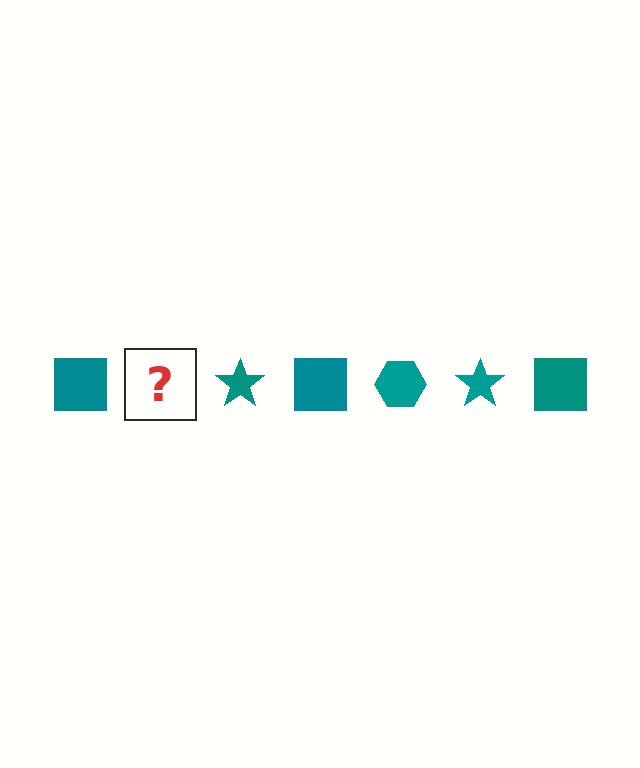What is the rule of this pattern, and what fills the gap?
The rule is that the pattern cycles through square, hexagon, star shapes in teal. The gap should be filled with a teal hexagon.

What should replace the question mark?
The question mark should be replaced with a teal hexagon.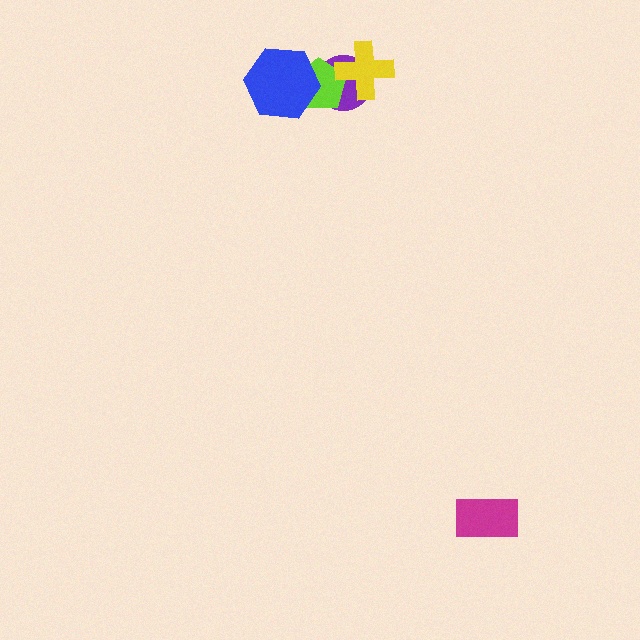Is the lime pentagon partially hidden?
Yes, it is partially covered by another shape.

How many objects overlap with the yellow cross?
2 objects overlap with the yellow cross.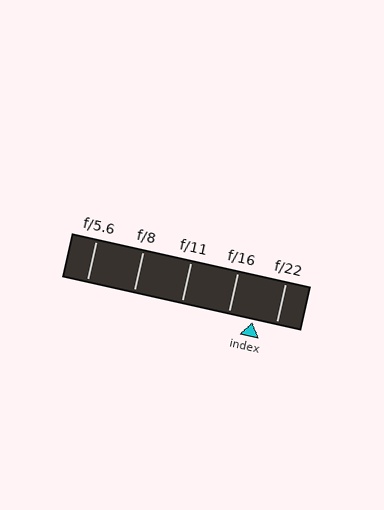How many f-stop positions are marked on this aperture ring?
There are 5 f-stop positions marked.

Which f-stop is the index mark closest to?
The index mark is closest to f/22.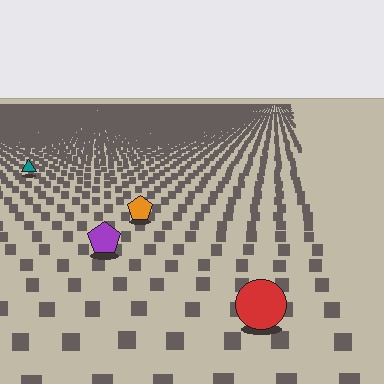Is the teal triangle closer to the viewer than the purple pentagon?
No. The purple pentagon is closer — you can tell from the texture gradient: the ground texture is coarser near it.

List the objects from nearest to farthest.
From nearest to farthest: the red circle, the purple pentagon, the orange pentagon, the teal triangle.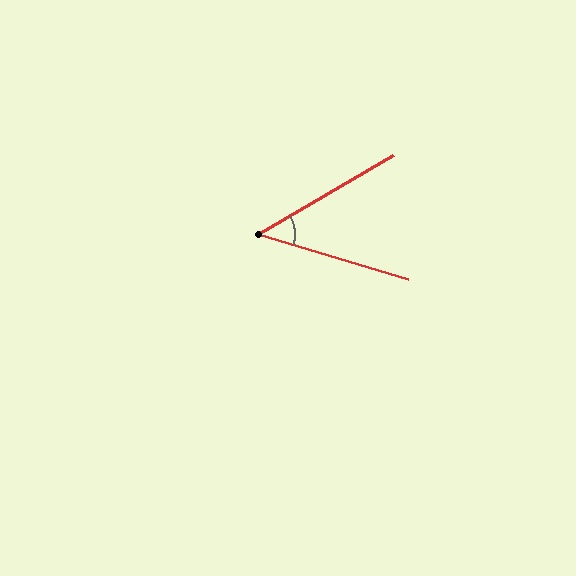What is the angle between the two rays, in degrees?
Approximately 47 degrees.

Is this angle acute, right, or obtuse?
It is acute.